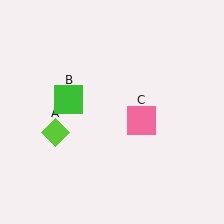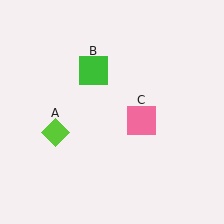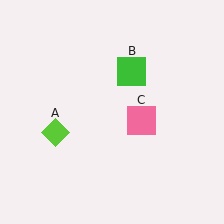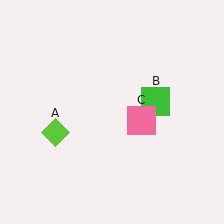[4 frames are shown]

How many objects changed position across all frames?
1 object changed position: green square (object B).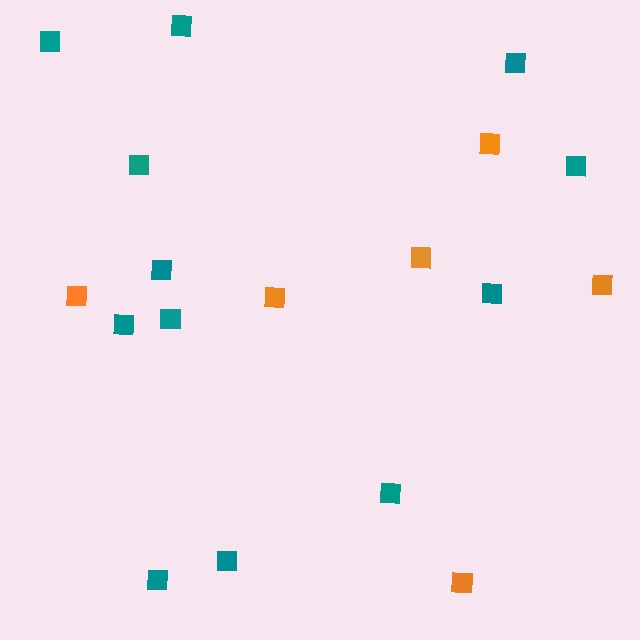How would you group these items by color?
There are 2 groups: one group of orange squares (6) and one group of teal squares (12).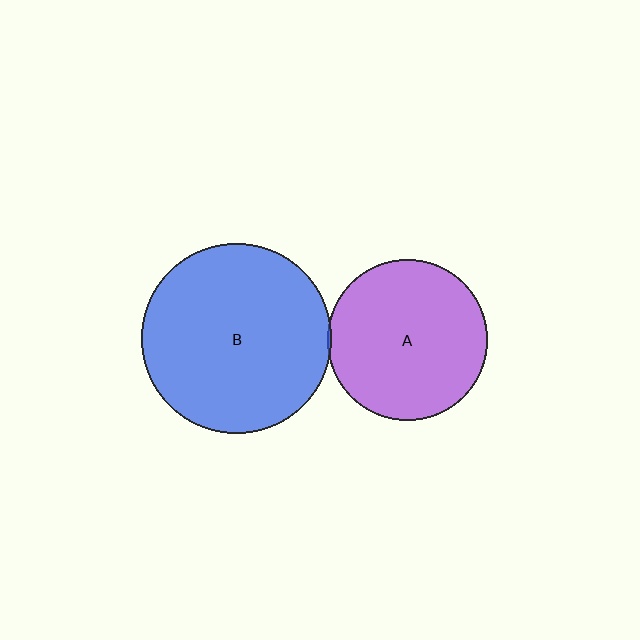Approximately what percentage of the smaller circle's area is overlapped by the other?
Approximately 5%.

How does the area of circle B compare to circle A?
Approximately 1.4 times.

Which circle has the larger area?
Circle B (blue).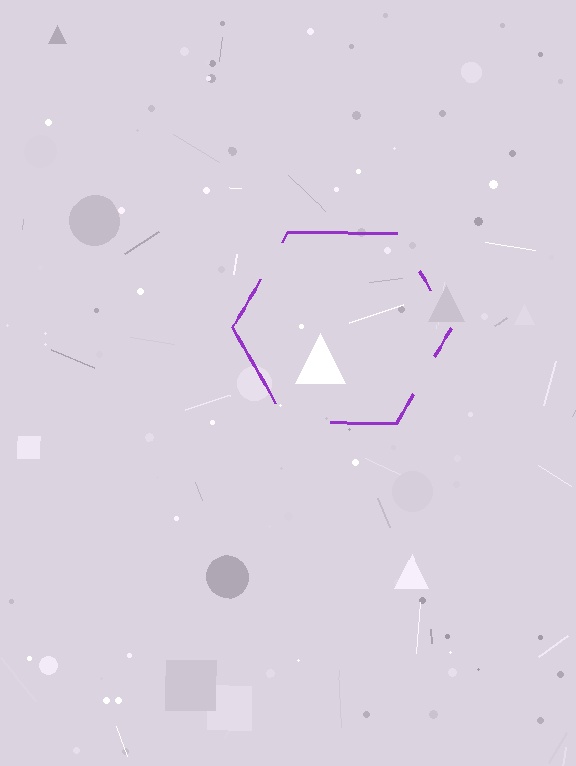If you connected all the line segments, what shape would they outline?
They would outline a hexagon.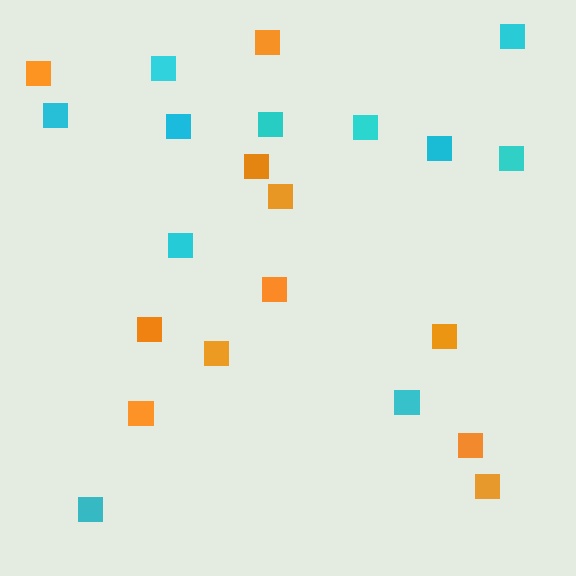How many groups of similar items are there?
There are 2 groups: one group of orange squares (11) and one group of cyan squares (11).